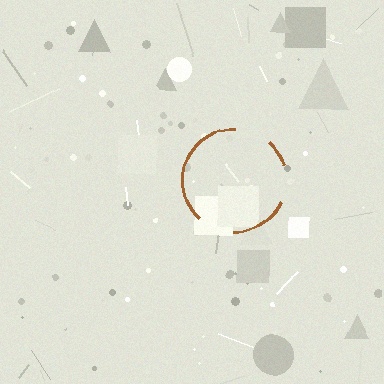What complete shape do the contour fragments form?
The contour fragments form a circle.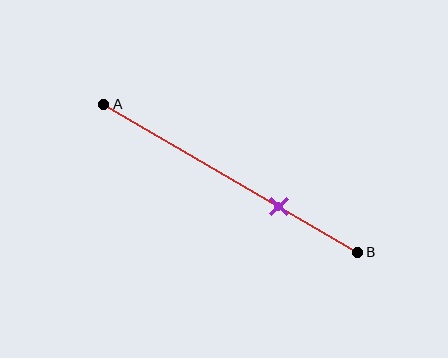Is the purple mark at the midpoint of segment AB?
No, the mark is at about 70% from A, not at the 50% midpoint.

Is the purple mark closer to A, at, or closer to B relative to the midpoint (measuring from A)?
The purple mark is closer to point B than the midpoint of segment AB.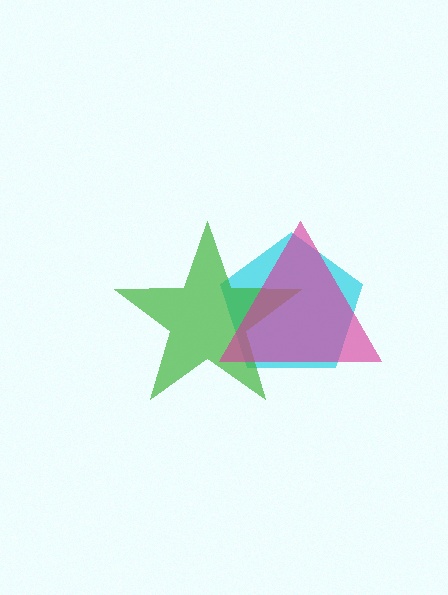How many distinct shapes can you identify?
There are 3 distinct shapes: a cyan pentagon, a green star, a magenta triangle.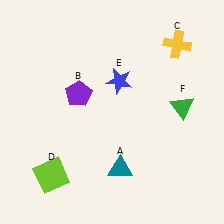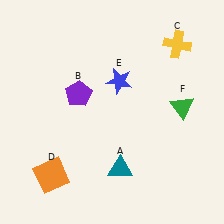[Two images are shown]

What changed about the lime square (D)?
In Image 1, D is lime. In Image 2, it changed to orange.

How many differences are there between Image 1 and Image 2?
There is 1 difference between the two images.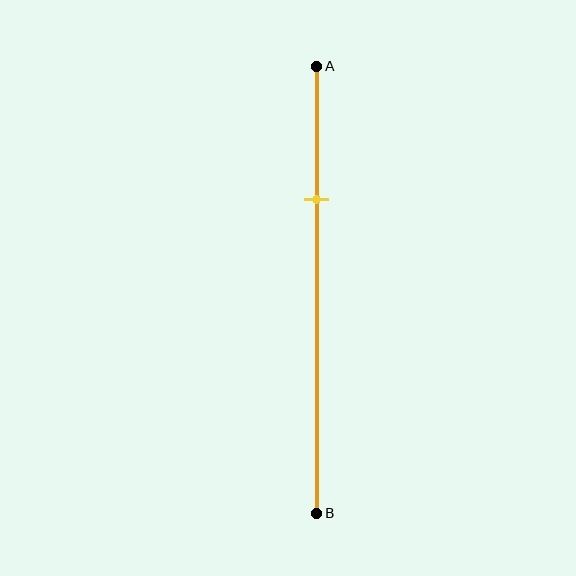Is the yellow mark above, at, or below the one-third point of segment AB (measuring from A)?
The yellow mark is above the one-third point of segment AB.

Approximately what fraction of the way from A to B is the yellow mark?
The yellow mark is approximately 30% of the way from A to B.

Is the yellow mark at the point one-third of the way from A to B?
No, the mark is at about 30% from A, not at the 33% one-third point.